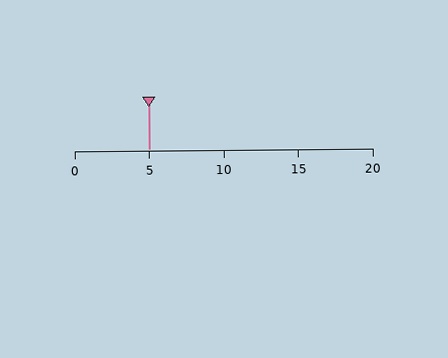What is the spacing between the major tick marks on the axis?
The major ticks are spaced 5 apart.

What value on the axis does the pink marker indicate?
The marker indicates approximately 5.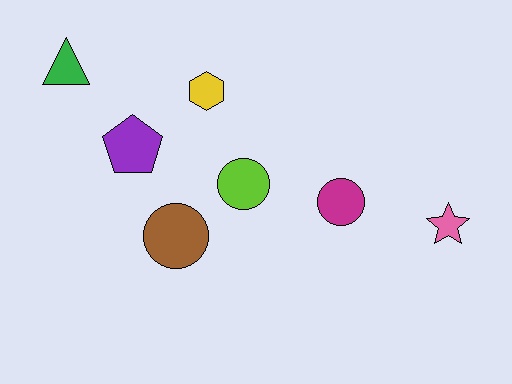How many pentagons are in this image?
There is 1 pentagon.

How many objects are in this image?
There are 7 objects.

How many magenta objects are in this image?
There is 1 magenta object.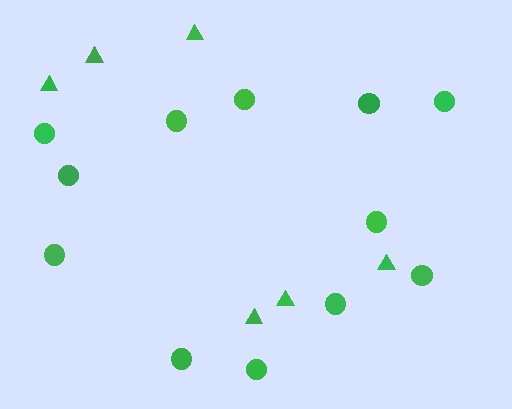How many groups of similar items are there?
There are 2 groups: one group of circles (12) and one group of triangles (6).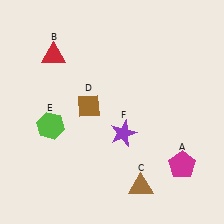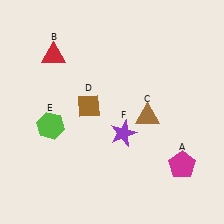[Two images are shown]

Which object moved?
The brown triangle (C) moved up.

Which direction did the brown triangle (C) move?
The brown triangle (C) moved up.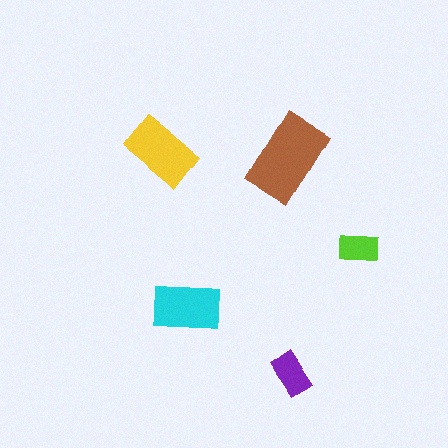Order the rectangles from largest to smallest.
the brown one, the yellow one, the cyan one, the purple one, the lime one.